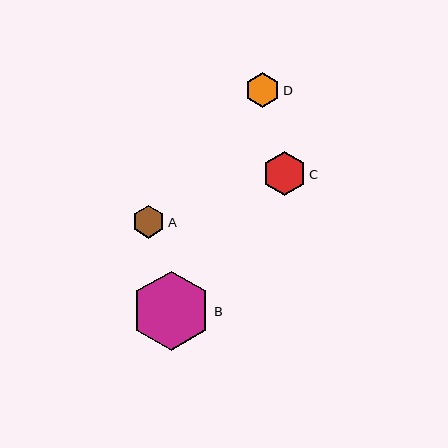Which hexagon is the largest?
Hexagon B is the largest with a size of approximately 80 pixels.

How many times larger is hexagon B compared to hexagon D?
Hexagon B is approximately 2.3 times the size of hexagon D.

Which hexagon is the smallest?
Hexagon A is the smallest with a size of approximately 33 pixels.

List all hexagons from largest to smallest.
From largest to smallest: B, C, D, A.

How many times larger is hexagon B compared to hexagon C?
Hexagon B is approximately 1.8 times the size of hexagon C.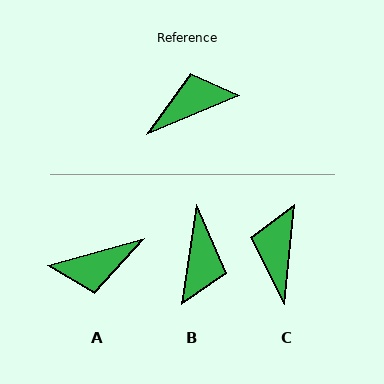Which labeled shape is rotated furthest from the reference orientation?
A, about 173 degrees away.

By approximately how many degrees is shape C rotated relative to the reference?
Approximately 62 degrees counter-clockwise.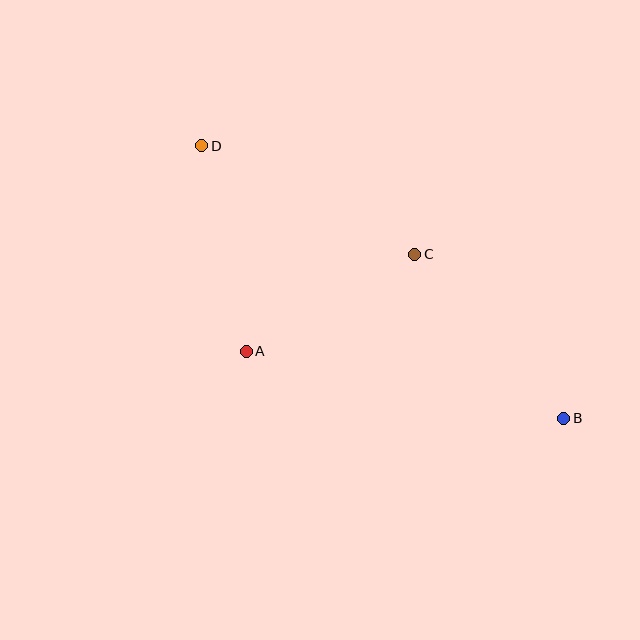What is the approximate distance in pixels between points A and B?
The distance between A and B is approximately 325 pixels.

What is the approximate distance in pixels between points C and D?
The distance between C and D is approximately 239 pixels.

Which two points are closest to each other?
Points A and C are closest to each other.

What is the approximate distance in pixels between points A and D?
The distance between A and D is approximately 210 pixels.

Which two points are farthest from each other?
Points B and D are farthest from each other.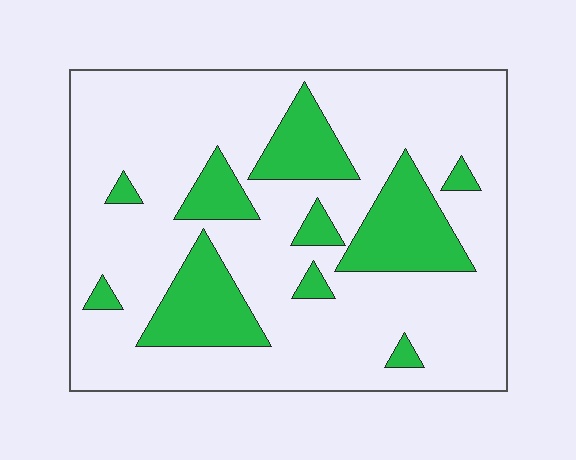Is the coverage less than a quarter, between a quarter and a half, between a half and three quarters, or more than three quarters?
Less than a quarter.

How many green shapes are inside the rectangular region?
10.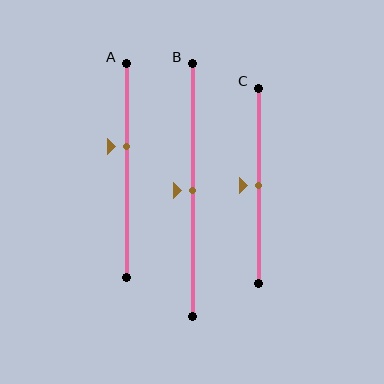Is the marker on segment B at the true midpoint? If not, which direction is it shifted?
Yes, the marker on segment B is at the true midpoint.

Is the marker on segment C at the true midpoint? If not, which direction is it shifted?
Yes, the marker on segment C is at the true midpoint.